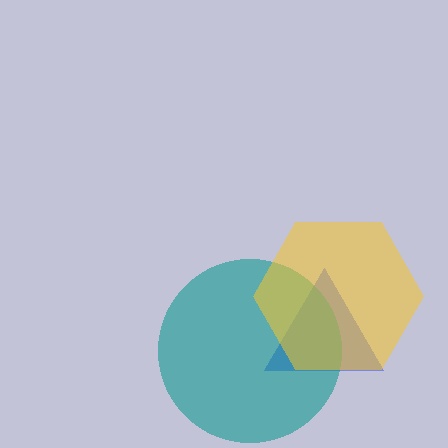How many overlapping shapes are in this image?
There are 3 overlapping shapes in the image.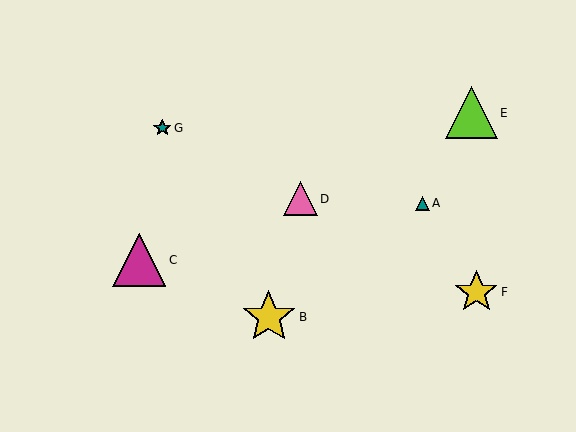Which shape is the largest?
The yellow star (labeled B) is the largest.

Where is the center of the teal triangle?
The center of the teal triangle is at (422, 203).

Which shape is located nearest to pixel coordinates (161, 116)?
The teal star (labeled G) at (162, 128) is nearest to that location.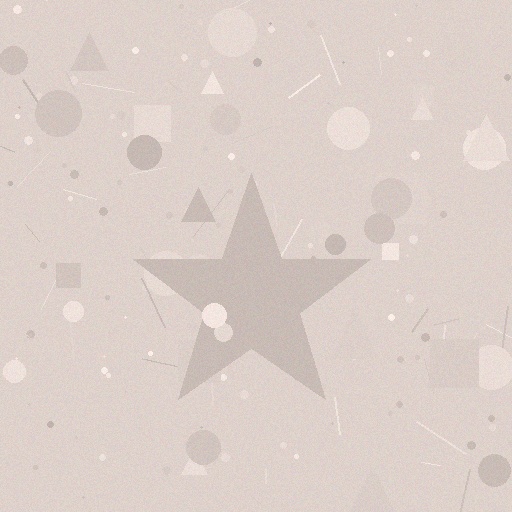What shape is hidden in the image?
A star is hidden in the image.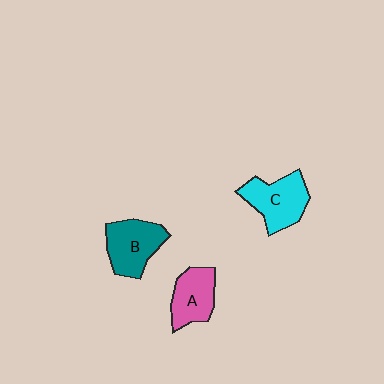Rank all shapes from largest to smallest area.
From largest to smallest: C (cyan), B (teal), A (pink).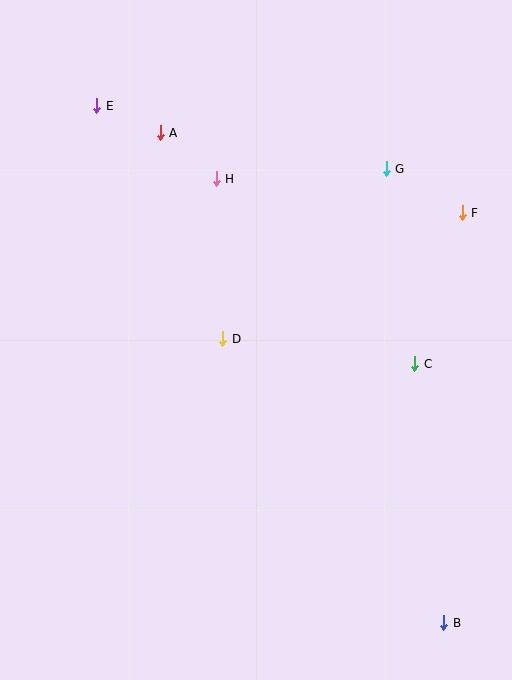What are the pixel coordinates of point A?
Point A is at (160, 133).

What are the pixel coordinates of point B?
Point B is at (444, 623).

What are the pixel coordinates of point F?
Point F is at (462, 213).